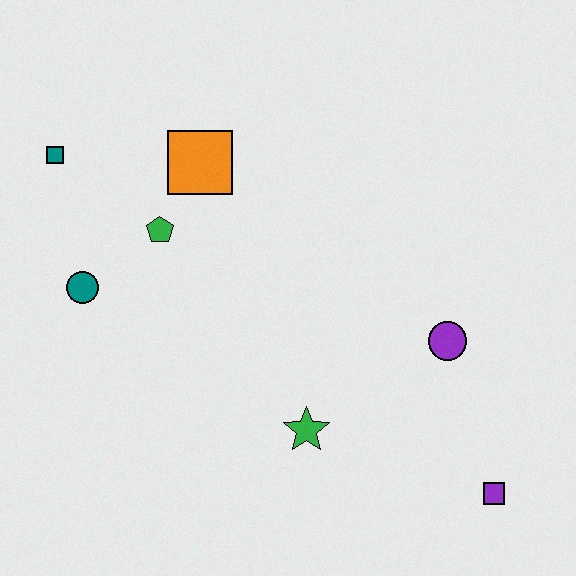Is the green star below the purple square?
No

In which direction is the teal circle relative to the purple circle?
The teal circle is to the left of the purple circle.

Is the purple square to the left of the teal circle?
No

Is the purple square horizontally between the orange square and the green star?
No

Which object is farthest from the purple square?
The teal square is farthest from the purple square.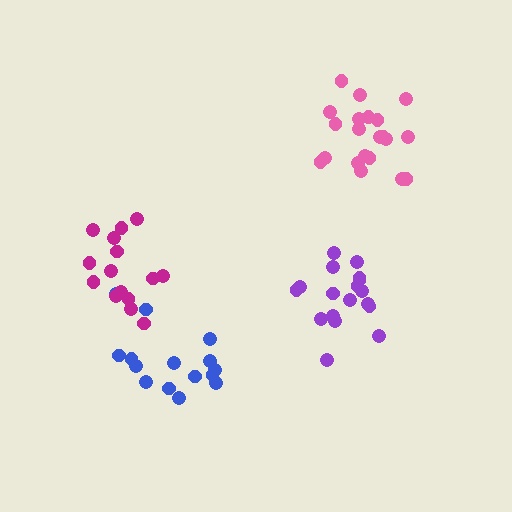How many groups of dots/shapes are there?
There are 4 groups.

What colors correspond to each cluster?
The clusters are colored: blue, magenta, purple, pink.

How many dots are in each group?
Group 1: 15 dots, Group 2: 15 dots, Group 3: 18 dots, Group 4: 21 dots (69 total).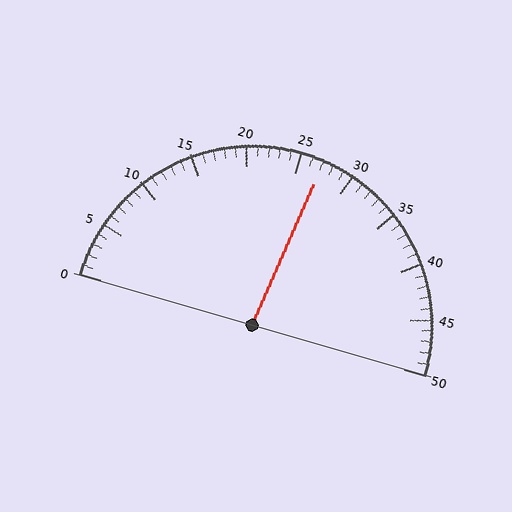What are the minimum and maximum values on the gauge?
The gauge ranges from 0 to 50.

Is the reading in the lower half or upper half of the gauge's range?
The reading is in the upper half of the range (0 to 50).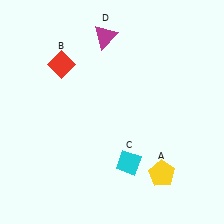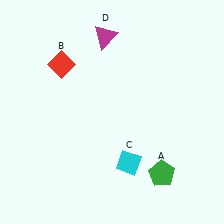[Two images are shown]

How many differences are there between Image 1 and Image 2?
There is 1 difference between the two images.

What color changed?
The pentagon (A) changed from yellow in Image 1 to green in Image 2.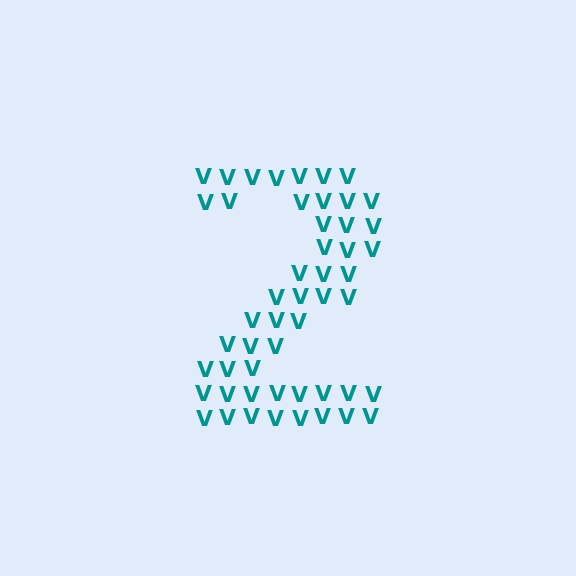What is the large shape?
The large shape is the digit 2.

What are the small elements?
The small elements are letter V's.